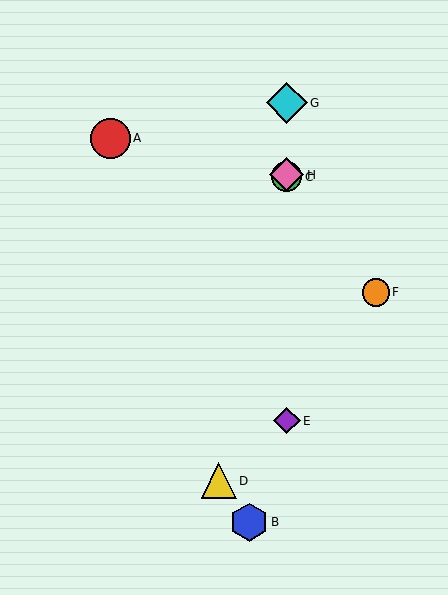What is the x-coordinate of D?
Object D is at x≈219.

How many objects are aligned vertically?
4 objects (C, E, G, H) are aligned vertically.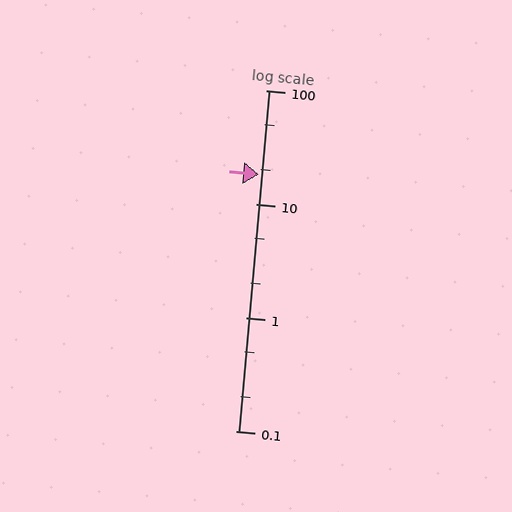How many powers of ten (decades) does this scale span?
The scale spans 3 decades, from 0.1 to 100.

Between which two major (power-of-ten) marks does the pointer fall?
The pointer is between 10 and 100.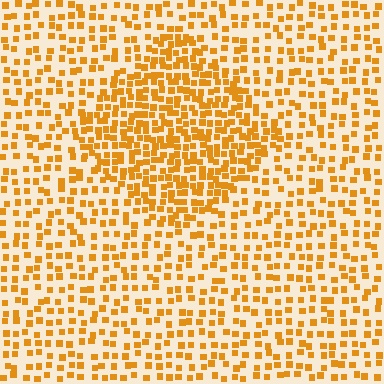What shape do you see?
I see a diamond.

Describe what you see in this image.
The image contains small orange elements arranged at two different densities. A diamond-shaped region is visible where the elements are more densely packed than the surrounding area.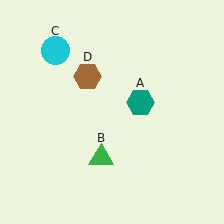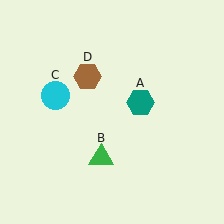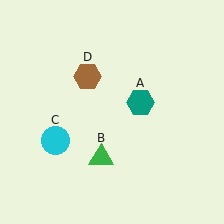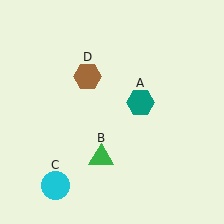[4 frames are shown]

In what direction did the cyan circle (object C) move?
The cyan circle (object C) moved down.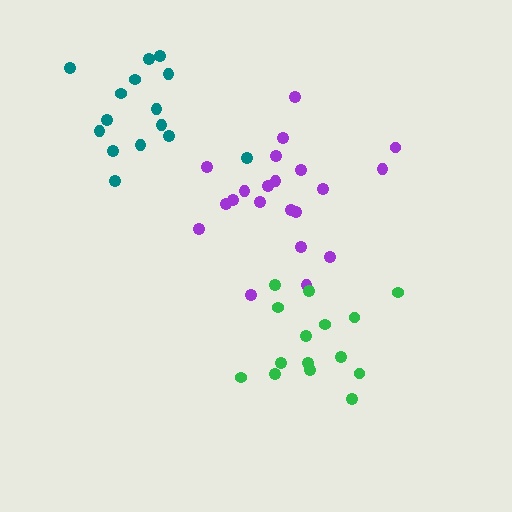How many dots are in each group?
Group 1: 21 dots, Group 2: 15 dots, Group 3: 15 dots (51 total).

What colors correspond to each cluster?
The clusters are colored: purple, teal, green.